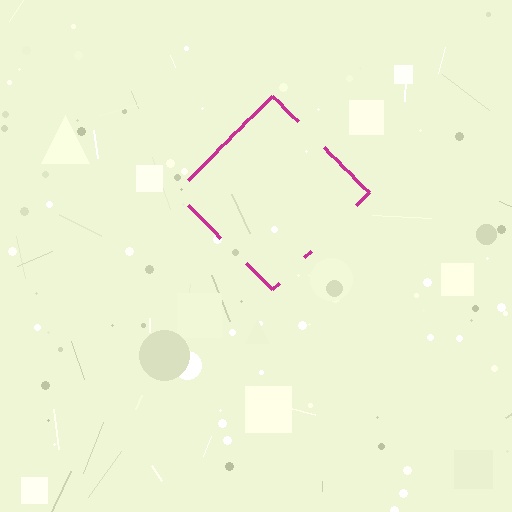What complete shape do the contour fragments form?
The contour fragments form a diamond.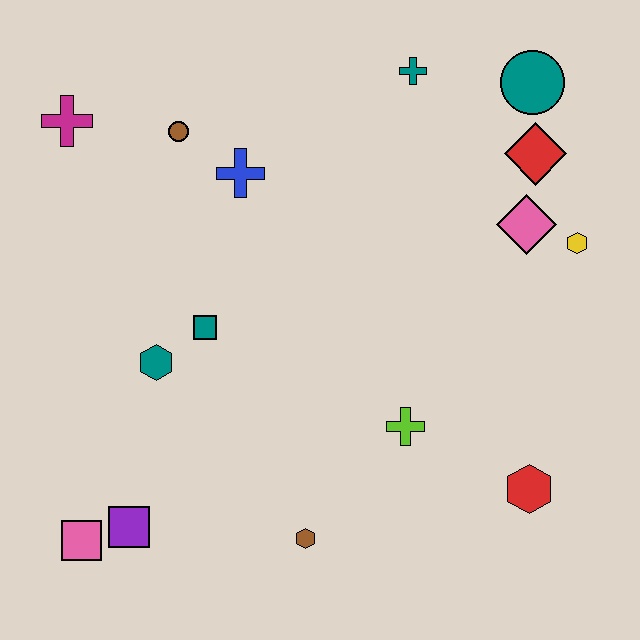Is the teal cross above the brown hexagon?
Yes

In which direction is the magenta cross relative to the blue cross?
The magenta cross is to the left of the blue cross.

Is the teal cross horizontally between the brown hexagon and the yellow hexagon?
Yes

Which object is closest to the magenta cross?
The brown circle is closest to the magenta cross.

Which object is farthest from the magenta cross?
The red hexagon is farthest from the magenta cross.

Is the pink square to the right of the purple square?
No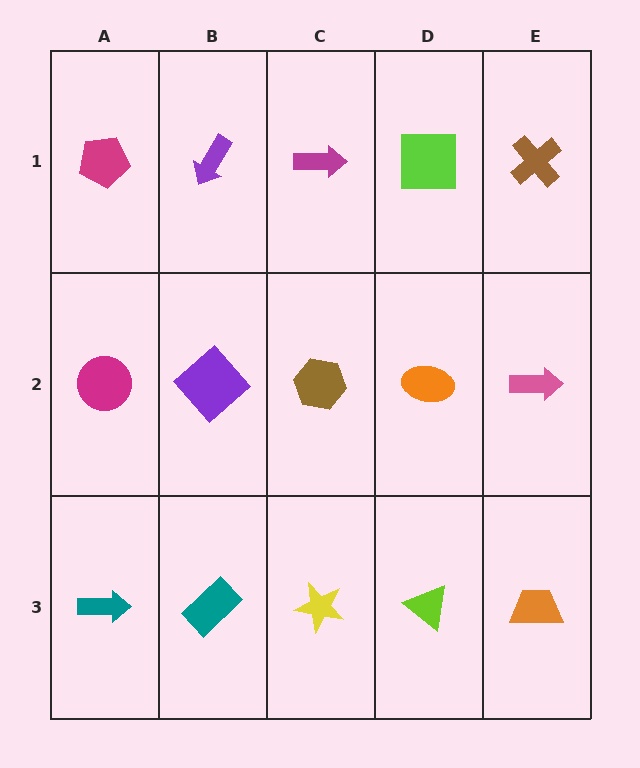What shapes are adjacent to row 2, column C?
A magenta arrow (row 1, column C), a yellow star (row 3, column C), a purple diamond (row 2, column B), an orange ellipse (row 2, column D).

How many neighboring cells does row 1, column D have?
3.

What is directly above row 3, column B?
A purple diamond.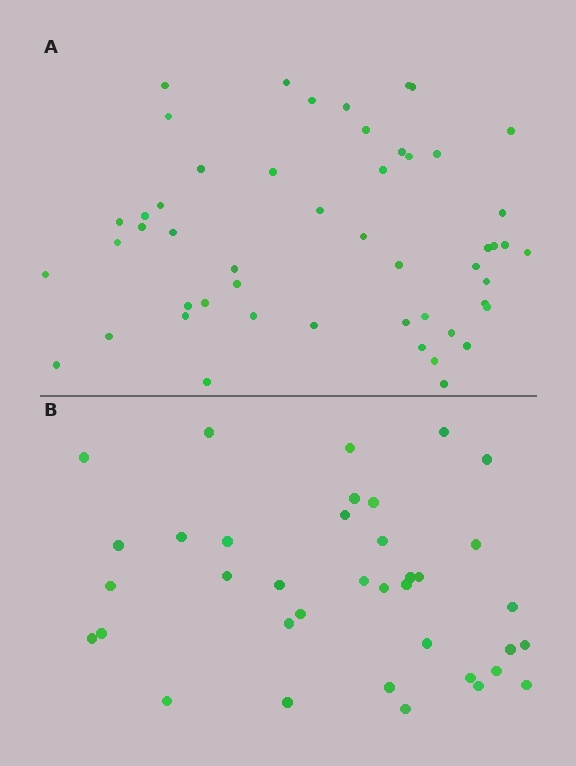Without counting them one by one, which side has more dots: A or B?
Region A (the top region) has more dots.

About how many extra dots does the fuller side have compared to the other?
Region A has approximately 15 more dots than region B.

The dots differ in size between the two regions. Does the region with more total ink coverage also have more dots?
No. Region B has more total ink coverage because its dots are larger, but region A actually contains more individual dots. Total area can be misleading — the number of items is what matters here.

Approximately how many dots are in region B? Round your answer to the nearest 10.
About 40 dots. (The exact count is 37, which rounds to 40.)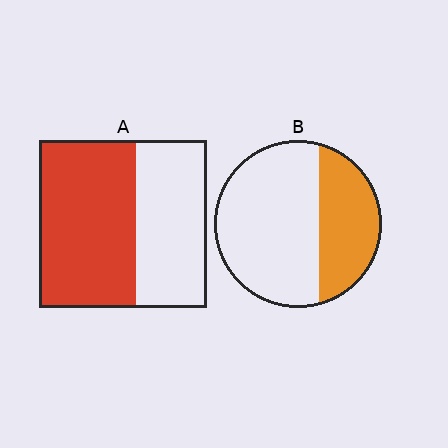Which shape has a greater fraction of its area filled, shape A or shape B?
Shape A.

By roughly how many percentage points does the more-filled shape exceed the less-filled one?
By roughly 25 percentage points (A over B).